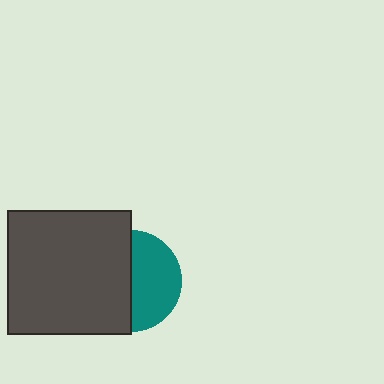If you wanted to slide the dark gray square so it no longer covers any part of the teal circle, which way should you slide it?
Slide it left — that is the most direct way to separate the two shapes.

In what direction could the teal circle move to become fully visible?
The teal circle could move right. That would shift it out from behind the dark gray square entirely.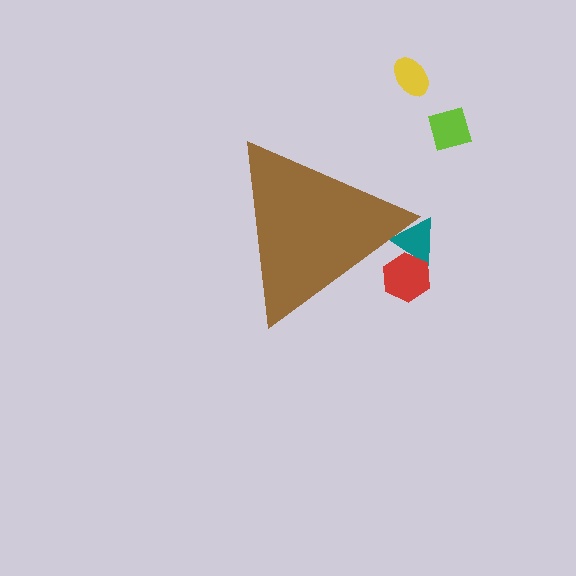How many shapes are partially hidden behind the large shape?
2 shapes are partially hidden.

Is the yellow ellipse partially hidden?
No, the yellow ellipse is fully visible.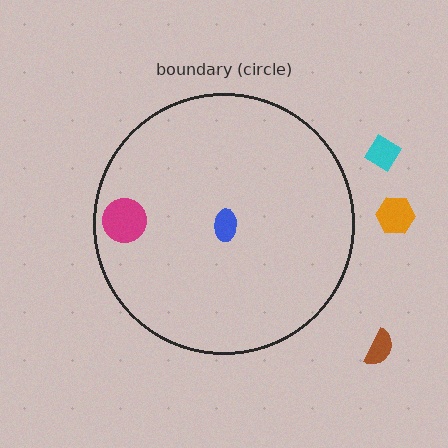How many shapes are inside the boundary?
2 inside, 3 outside.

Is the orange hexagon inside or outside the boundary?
Outside.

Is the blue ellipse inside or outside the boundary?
Inside.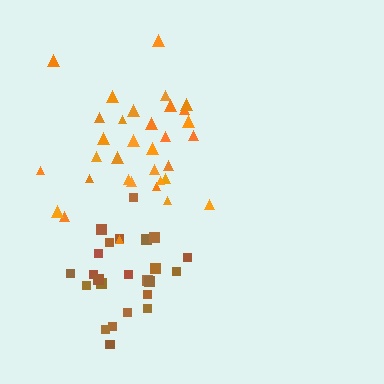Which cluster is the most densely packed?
Brown.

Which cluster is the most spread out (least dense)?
Orange.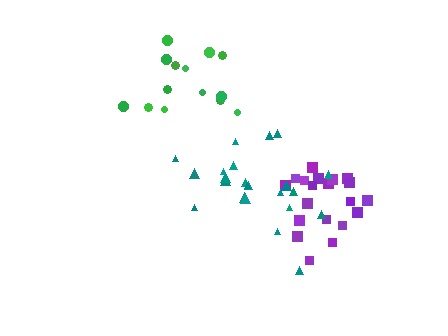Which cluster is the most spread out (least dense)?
Green.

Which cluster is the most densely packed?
Purple.